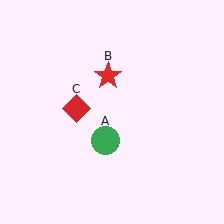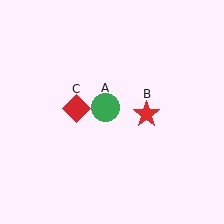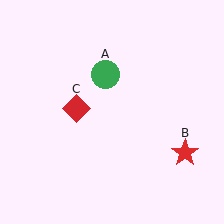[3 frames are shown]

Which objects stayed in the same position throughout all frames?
Red diamond (object C) remained stationary.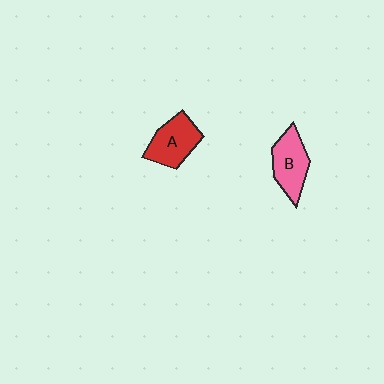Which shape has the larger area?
Shape B (pink).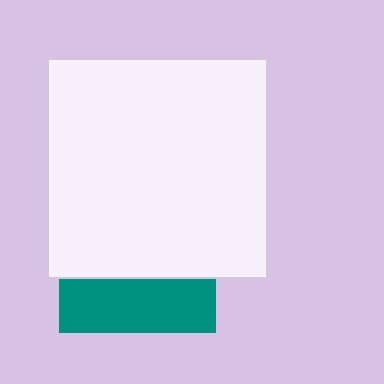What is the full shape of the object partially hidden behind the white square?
The partially hidden object is a teal square.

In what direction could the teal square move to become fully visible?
The teal square could move down. That would shift it out from behind the white square entirely.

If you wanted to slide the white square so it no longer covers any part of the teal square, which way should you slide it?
Slide it up — that is the most direct way to separate the two shapes.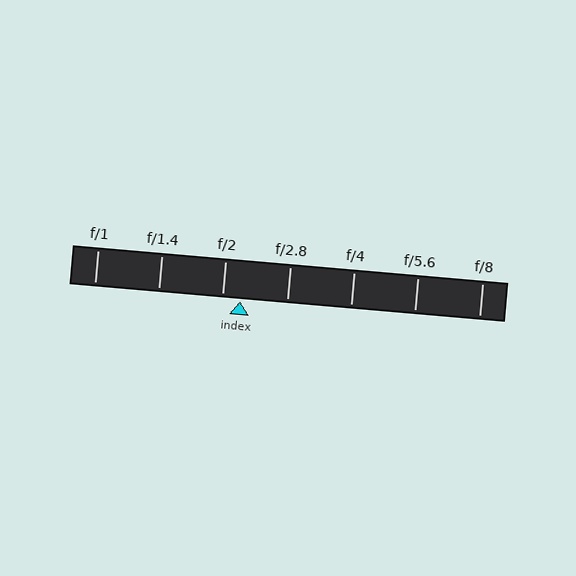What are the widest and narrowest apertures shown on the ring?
The widest aperture shown is f/1 and the narrowest is f/8.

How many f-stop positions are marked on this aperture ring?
There are 7 f-stop positions marked.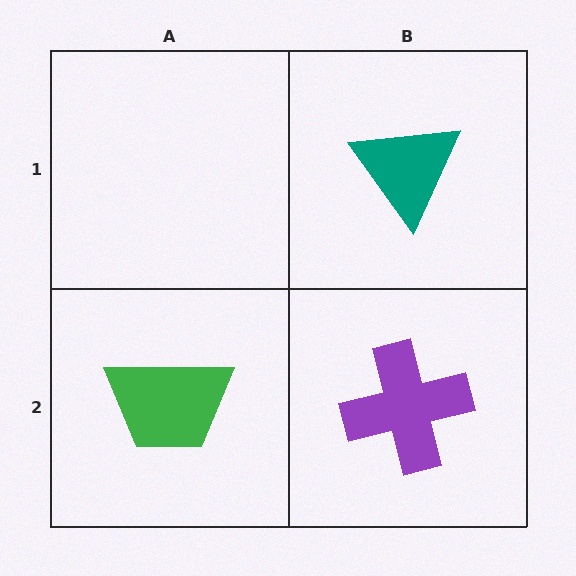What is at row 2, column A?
A green trapezoid.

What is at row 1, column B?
A teal triangle.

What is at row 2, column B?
A purple cross.